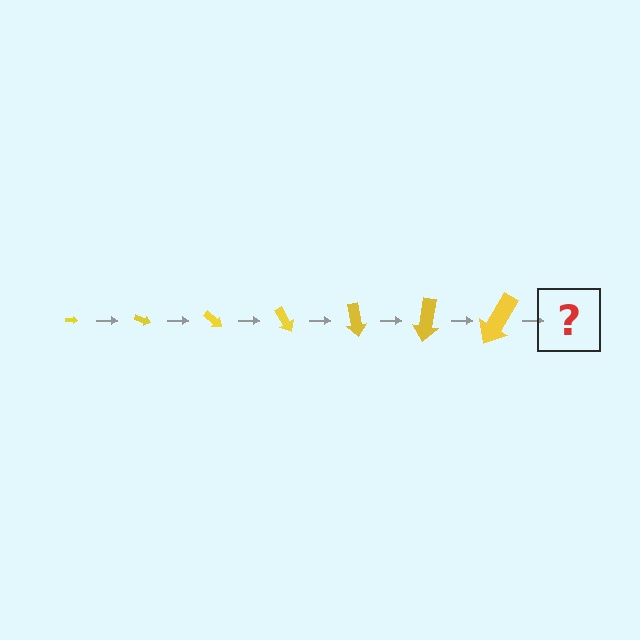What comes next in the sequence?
The next element should be an arrow, larger than the previous one and rotated 140 degrees from the start.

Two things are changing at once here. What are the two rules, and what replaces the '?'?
The two rules are that the arrow grows larger each step and it rotates 20 degrees each step. The '?' should be an arrow, larger than the previous one and rotated 140 degrees from the start.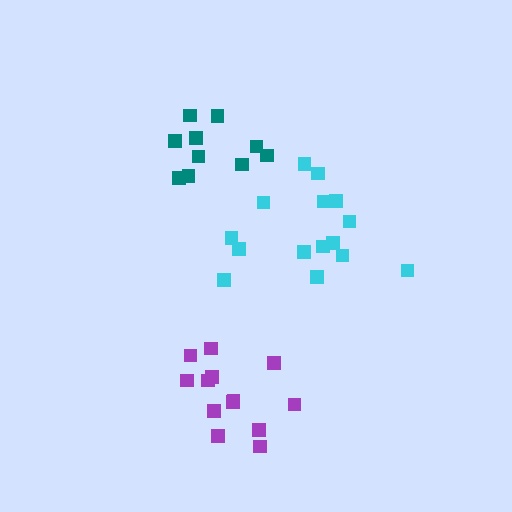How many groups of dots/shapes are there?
There are 3 groups.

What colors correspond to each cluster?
The clusters are colored: cyan, teal, purple.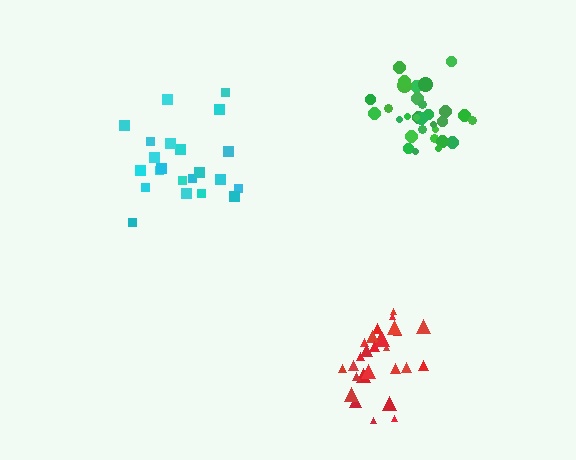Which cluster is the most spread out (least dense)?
Cyan.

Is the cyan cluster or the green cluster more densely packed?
Green.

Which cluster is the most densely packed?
Green.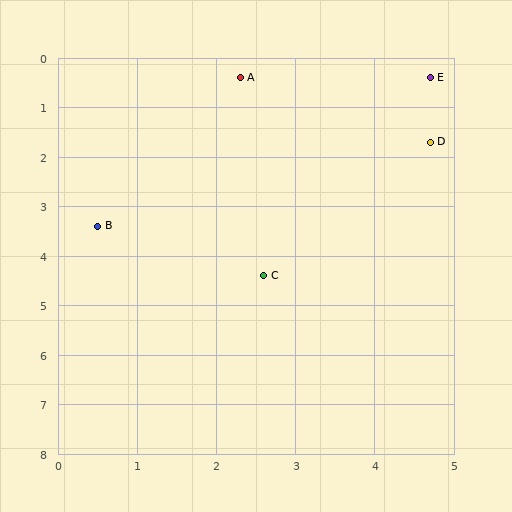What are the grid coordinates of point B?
Point B is at approximately (0.5, 3.4).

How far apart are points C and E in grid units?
Points C and E are about 4.5 grid units apart.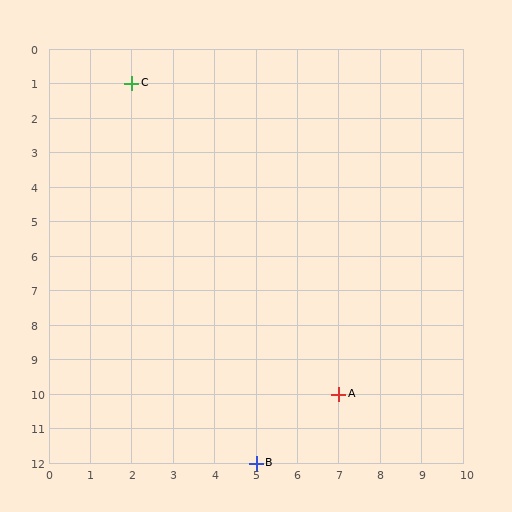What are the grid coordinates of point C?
Point C is at grid coordinates (2, 1).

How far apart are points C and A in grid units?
Points C and A are 5 columns and 9 rows apart (about 10.3 grid units diagonally).